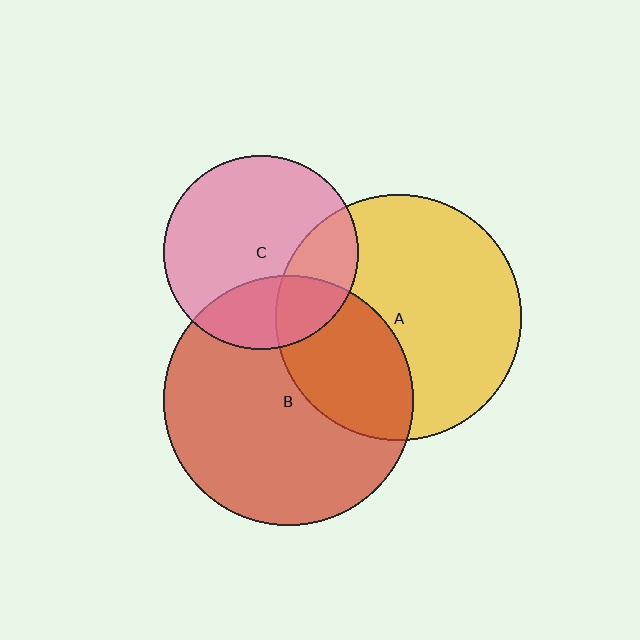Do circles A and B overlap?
Yes.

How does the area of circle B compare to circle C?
Approximately 1.7 times.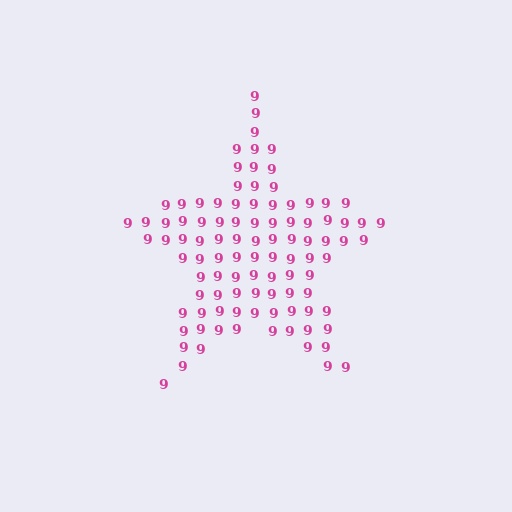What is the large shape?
The large shape is a star.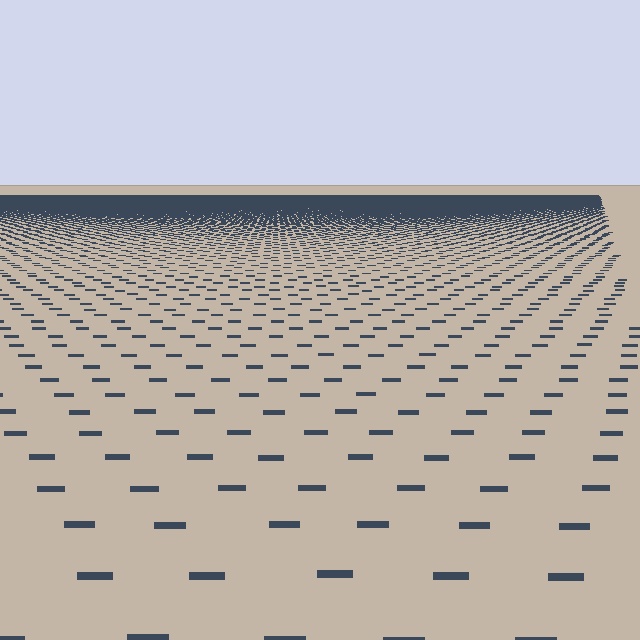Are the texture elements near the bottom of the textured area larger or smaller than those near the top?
Larger. Near the bottom, elements are closer to the viewer and appear at a bigger on-screen size.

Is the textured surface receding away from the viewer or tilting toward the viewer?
The surface is receding away from the viewer. Texture elements get smaller and denser toward the top.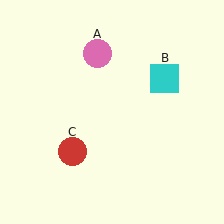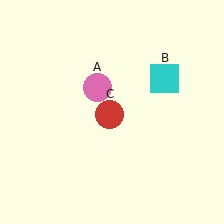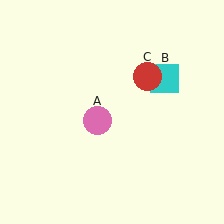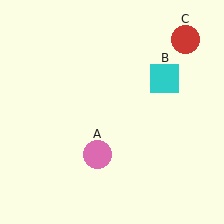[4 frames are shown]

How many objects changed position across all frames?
2 objects changed position: pink circle (object A), red circle (object C).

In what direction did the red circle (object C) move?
The red circle (object C) moved up and to the right.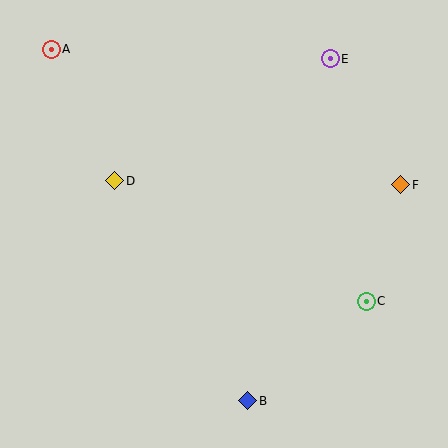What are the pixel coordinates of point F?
Point F is at (401, 185).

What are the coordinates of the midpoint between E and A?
The midpoint between E and A is at (191, 54).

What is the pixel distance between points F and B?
The distance between F and B is 264 pixels.